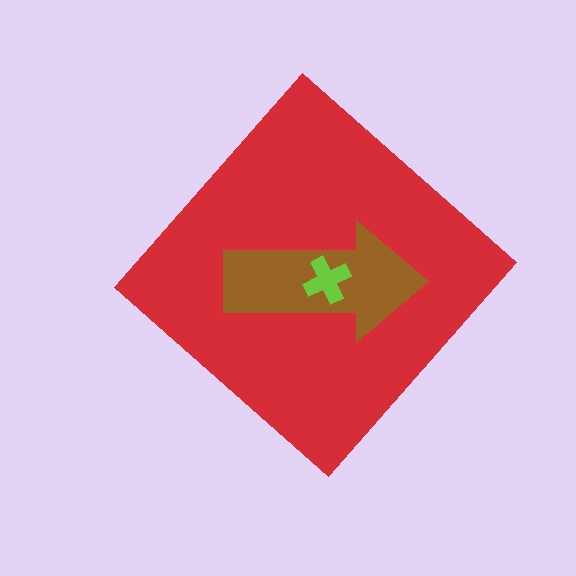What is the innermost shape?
The lime cross.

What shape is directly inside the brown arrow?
The lime cross.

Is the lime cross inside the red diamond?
Yes.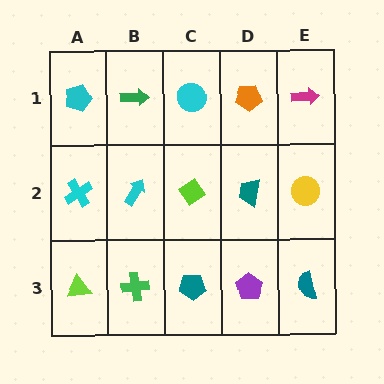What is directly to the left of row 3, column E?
A purple pentagon.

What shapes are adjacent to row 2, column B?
A green arrow (row 1, column B), a green cross (row 3, column B), a cyan cross (row 2, column A), a lime diamond (row 2, column C).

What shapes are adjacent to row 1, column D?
A teal trapezoid (row 2, column D), a cyan circle (row 1, column C), a magenta arrow (row 1, column E).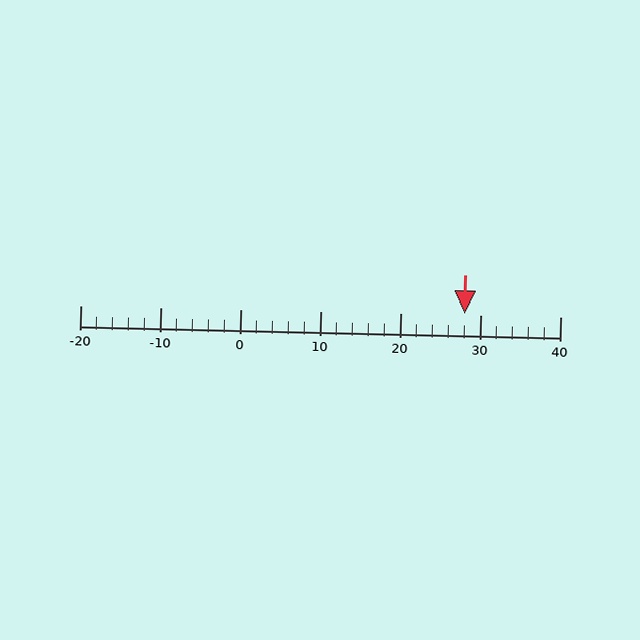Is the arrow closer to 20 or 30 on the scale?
The arrow is closer to 30.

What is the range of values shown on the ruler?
The ruler shows values from -20 to 40.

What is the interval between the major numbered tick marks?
The major tick marks are spaced 10 units apart.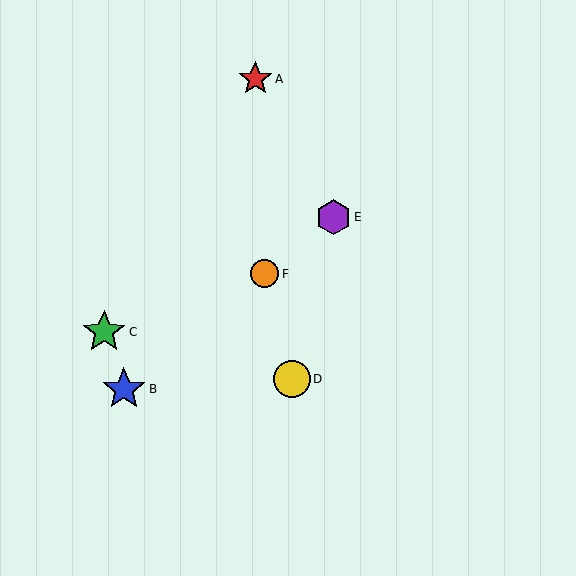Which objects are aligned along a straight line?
Objects B, E, F are aligned along a straight line.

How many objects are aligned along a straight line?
3 objects (B, E, F) are aligned along a straight line.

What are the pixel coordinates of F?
Object F is at (265, 274).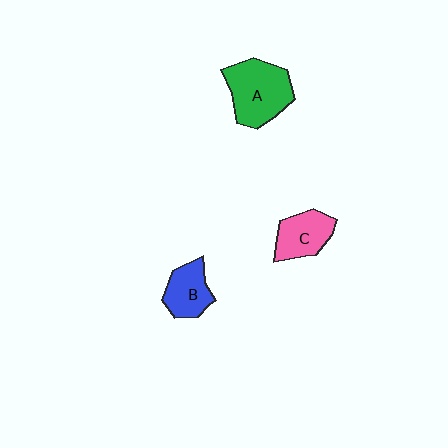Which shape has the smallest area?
Shape B (blue).